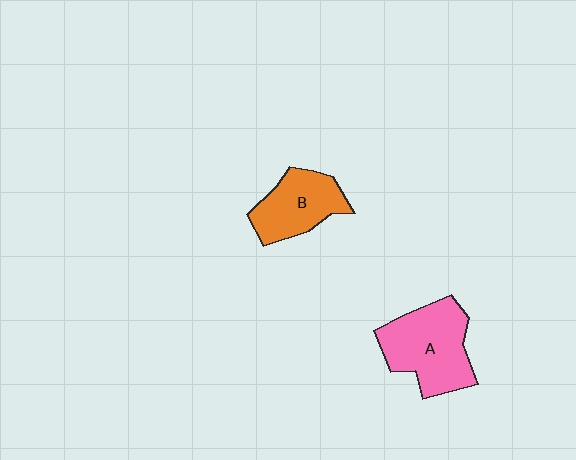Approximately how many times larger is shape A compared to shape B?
Approximately 1.4 times.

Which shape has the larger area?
Shape A (pink).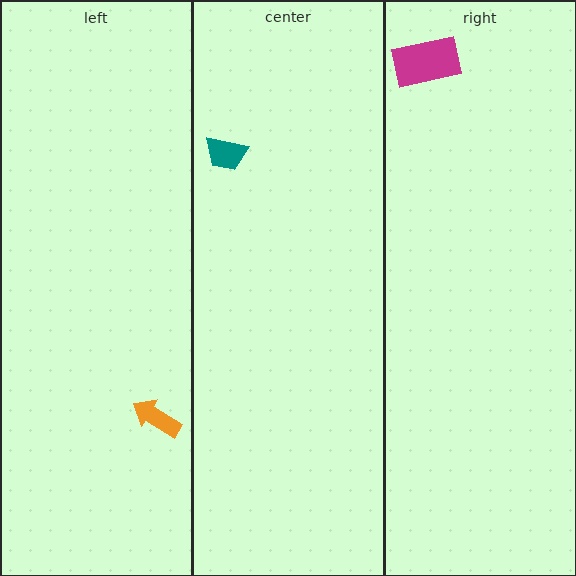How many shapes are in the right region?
1.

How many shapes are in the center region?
1.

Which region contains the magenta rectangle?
The right region.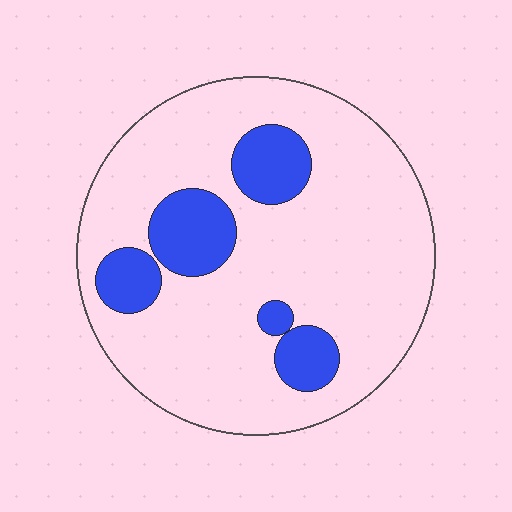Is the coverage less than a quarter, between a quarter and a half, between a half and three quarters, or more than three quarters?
Less than a quarter.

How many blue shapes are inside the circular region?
5.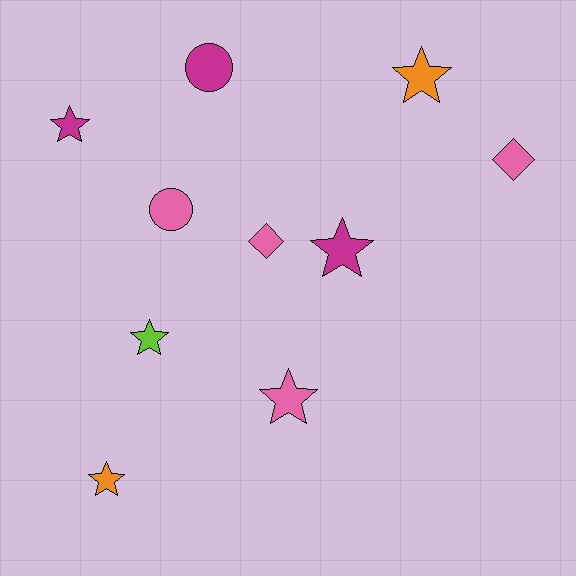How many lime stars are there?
There is 1 lime star.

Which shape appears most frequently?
Star, with 6 objects.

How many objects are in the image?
There are 10 objects.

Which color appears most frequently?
Pink, with 4 objects.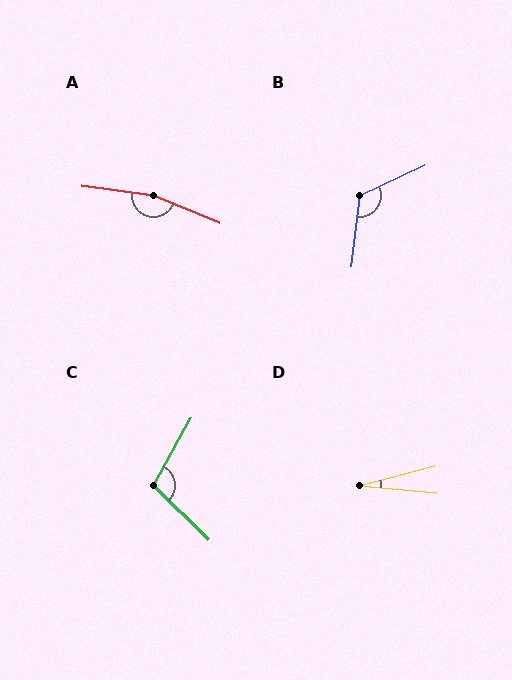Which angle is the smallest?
D, at approximately 21 degrees.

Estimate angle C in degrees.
Approximately 106 degrees.